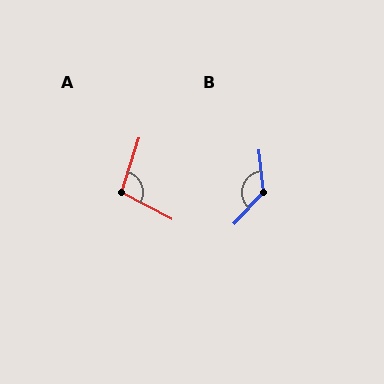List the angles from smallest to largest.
A (100°), B (130°).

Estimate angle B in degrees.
Approximately 130 degrees.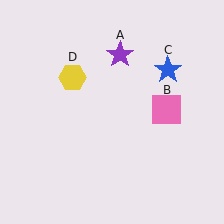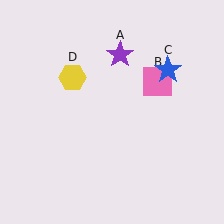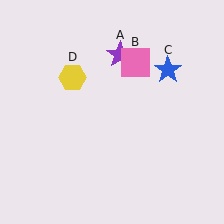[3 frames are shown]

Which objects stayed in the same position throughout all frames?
Purple star (object A) and blue star (object C) and yellow hexagon (object D) remained stationary.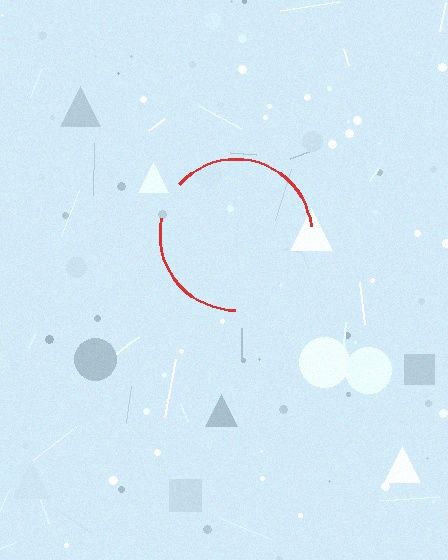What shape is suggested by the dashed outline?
The dashed outline suggests a circle.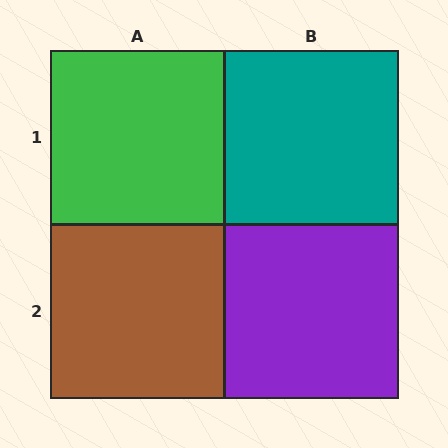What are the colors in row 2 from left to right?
Brown, purple.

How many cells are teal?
1 cell is teal.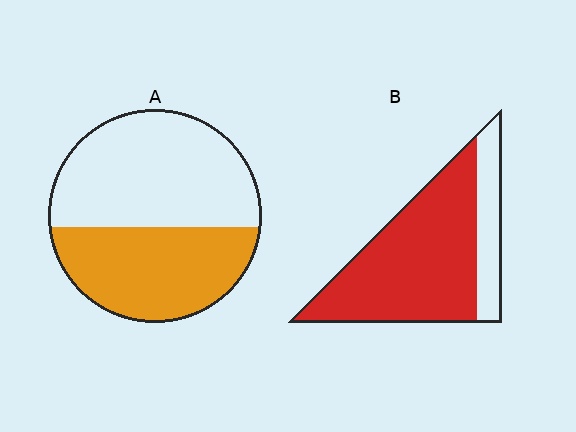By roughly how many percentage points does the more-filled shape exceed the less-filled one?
By roughly 35 percentage points (B over A).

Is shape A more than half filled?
No.